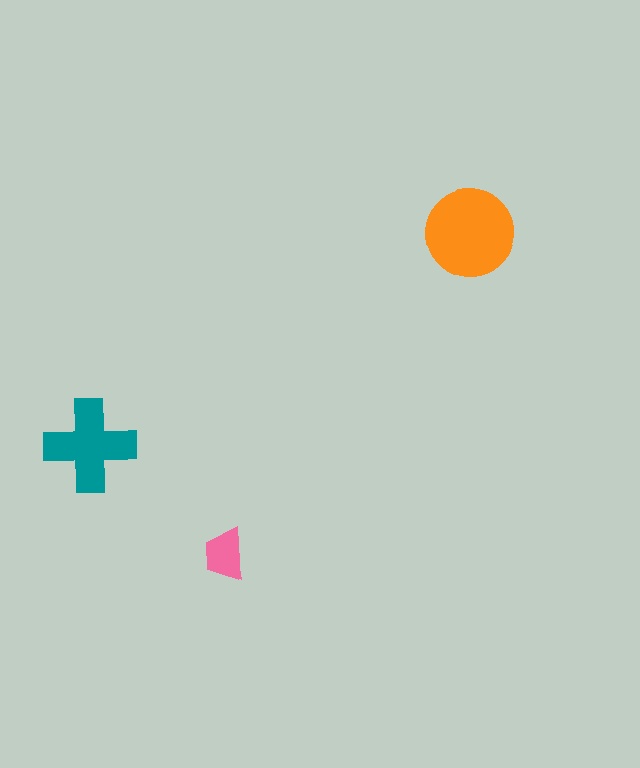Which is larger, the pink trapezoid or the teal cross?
The teal cross.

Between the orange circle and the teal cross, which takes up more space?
The orange circle.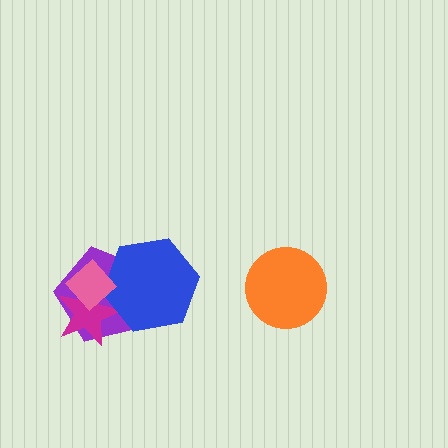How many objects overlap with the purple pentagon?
3 objects overlap with the purple pentagon.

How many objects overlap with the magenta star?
3 objects overlap with the magenta star.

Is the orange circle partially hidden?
No, no other shape covers it.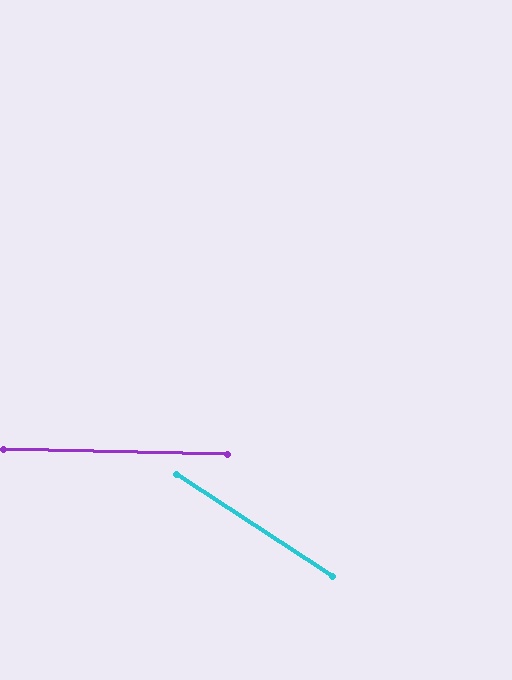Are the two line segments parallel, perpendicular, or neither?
Neither parallel nor perpendicular — they differ by about 32°.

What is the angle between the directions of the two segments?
Approximately 32 degrees.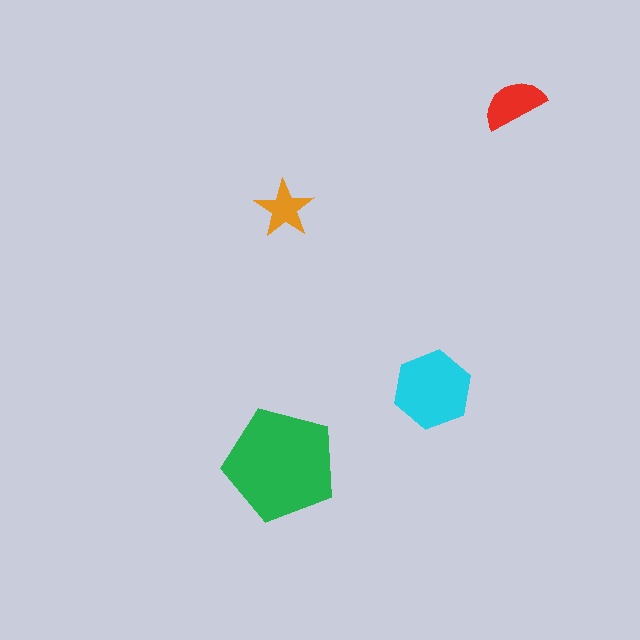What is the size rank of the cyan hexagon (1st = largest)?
2nd.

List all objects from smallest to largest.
The orange star, the red semicircle, the cyan hexagon, the green pentagon.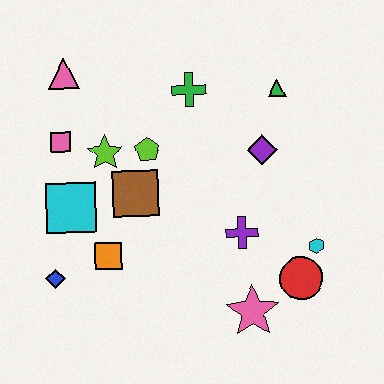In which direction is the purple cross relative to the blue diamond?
The purple cross is to the right of the blue diamond.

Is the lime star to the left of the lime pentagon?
Yes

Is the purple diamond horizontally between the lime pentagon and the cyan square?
No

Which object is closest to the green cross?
The lime pentagon is closest to the green cross.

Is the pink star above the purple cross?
No